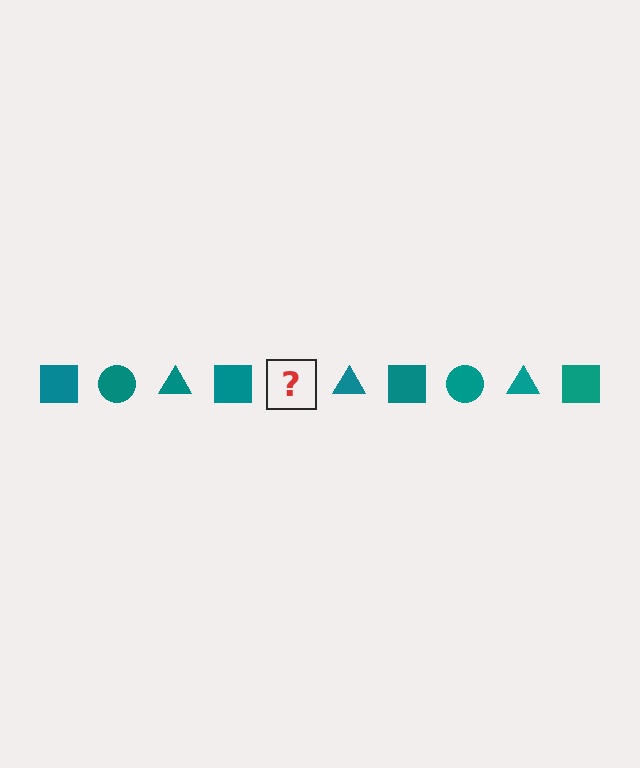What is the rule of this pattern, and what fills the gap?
The rule is that the pattern cycles through square, circle, triangle shapes in teal. The gap should be filled with a teal circle.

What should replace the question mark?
The question mark should be replaced with a teal circle.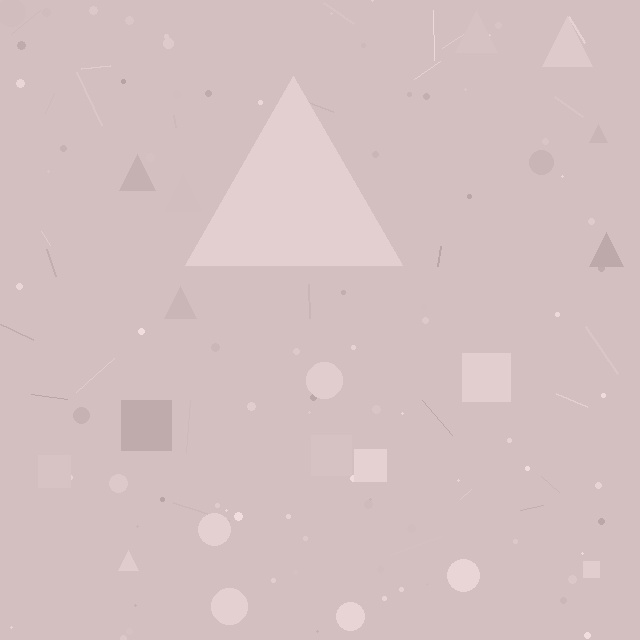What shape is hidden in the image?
A triangle is hidden in the image.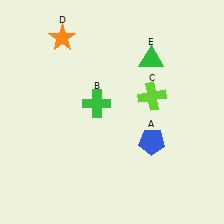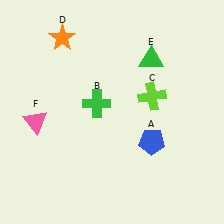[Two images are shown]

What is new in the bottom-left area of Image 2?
A pink triangle (F) was added in the bottom-left area of Image 2.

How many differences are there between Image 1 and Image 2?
There is 1 difference between the two images.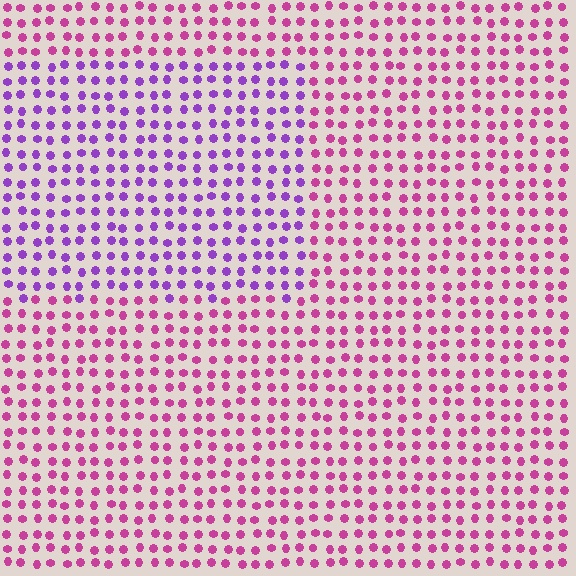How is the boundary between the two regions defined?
The boundary is defined purely by a slight shift in hue (about 41 degrees). Spacing, size, and orientation are identical on both sides.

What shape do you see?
I see a rectangle.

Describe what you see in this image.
The image is filled with small magenta elements in a uniform arrangement. A rectangle-shaped region is visible where the elements are tinted to a slightly different hue, forming a subtle color boundary.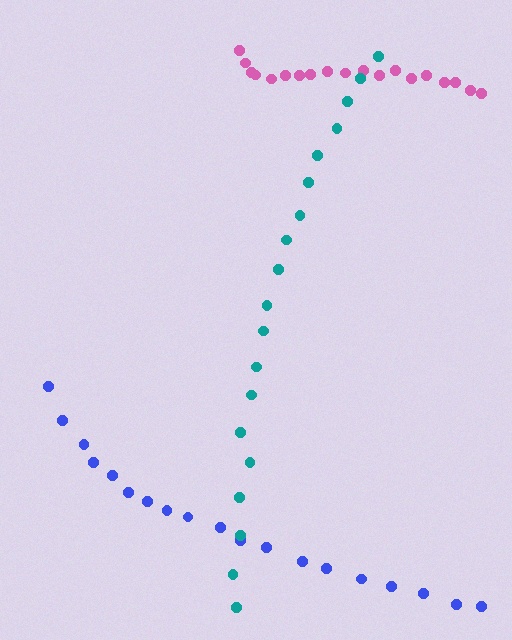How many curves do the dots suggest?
There are 3 distinct paths.